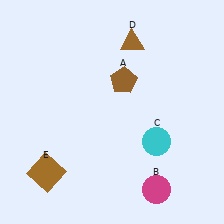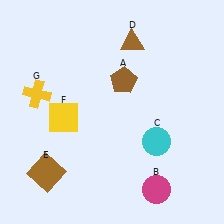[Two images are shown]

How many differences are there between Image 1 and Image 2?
There are 2 differences between the two images.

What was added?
A yellow square (F), a yellow cross (G) were added in Image 2.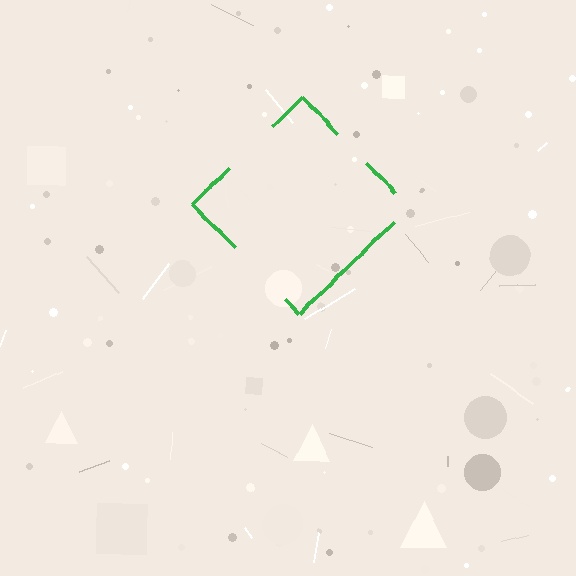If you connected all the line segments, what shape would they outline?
They would outline a diamond.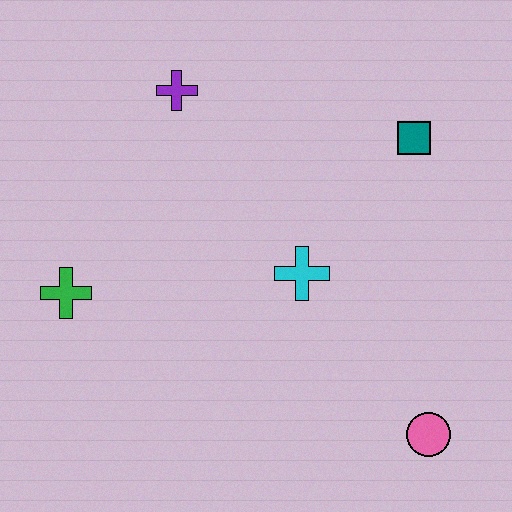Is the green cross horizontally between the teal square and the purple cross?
No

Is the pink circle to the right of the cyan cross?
Yes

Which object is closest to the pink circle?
The cyan cross is closest to the pink circle.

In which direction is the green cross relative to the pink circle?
The green cross is to the left of the pink circle.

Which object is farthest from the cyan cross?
The green cross is farthest from the cyan cross.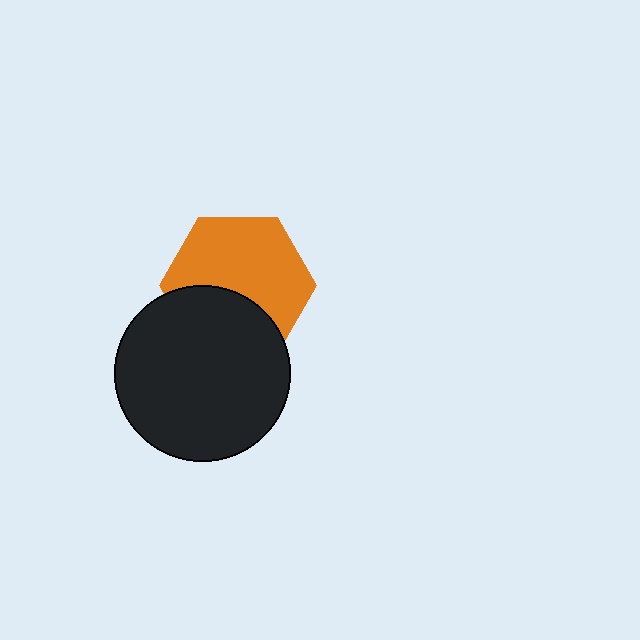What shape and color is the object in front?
The object in front is a black circle.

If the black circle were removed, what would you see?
You would see the complete orange hexagon.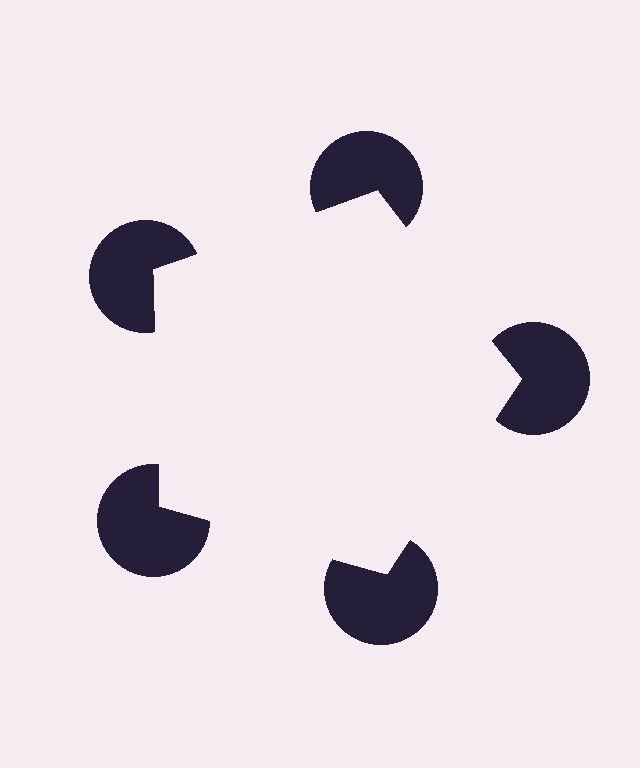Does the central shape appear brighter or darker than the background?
It typically appears slightly brighter than the background, even though no actual brightness change is drawn.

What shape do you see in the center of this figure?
An illusory pentagon — its edges are inferred from the aligned wedge cuts in the pac-man discs, not physically drawn.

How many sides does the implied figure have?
5 sides.